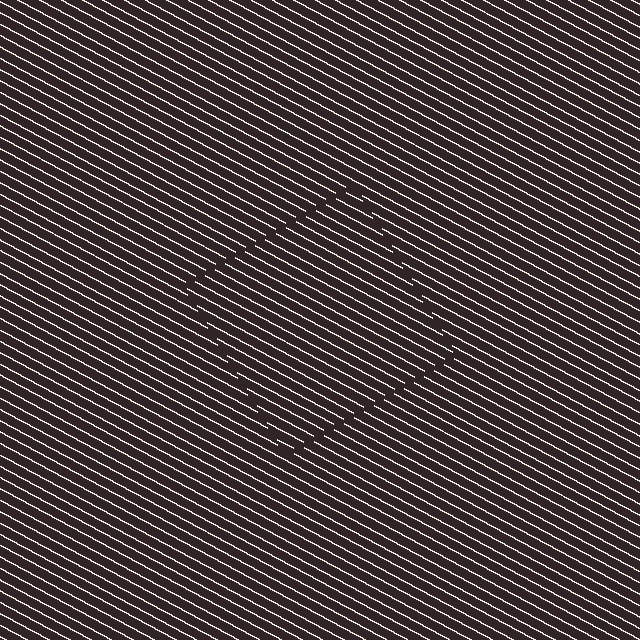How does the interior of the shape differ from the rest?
The interior of the shape contains the same grating, shifted by half a period — the contour is defined by the phase discontinuity where line-ends from the inner and outer gratings abut.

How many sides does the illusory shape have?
4 sides — the line-ends trace a square.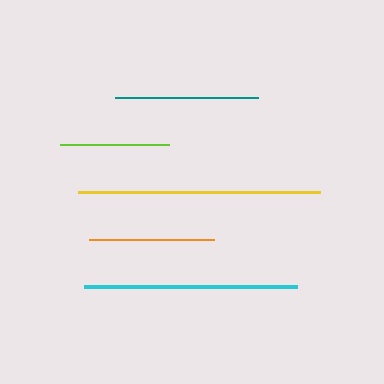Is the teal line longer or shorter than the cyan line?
The cyan line is longer than the teal line.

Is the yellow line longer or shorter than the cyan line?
The yellow line is longer than the cyan line.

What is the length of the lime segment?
The lime segment is approximately 109 pixels long.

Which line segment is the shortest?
The lime line is the shortest at approximately 109 pixels.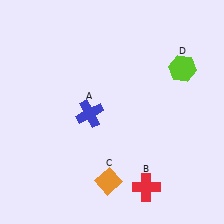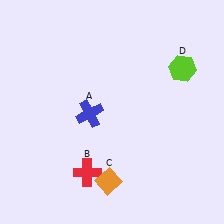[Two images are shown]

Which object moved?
The red cross (B) moved left.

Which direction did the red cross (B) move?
The red cross (B) moved left.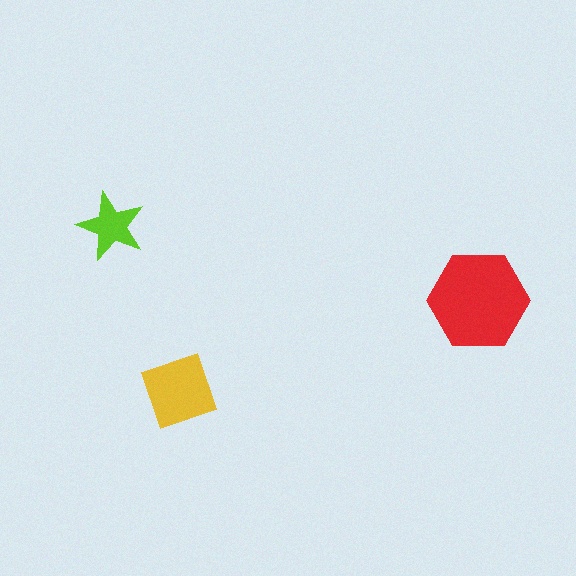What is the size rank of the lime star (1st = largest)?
3rd.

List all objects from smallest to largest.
The lime star, the yellow square, the red hexagon.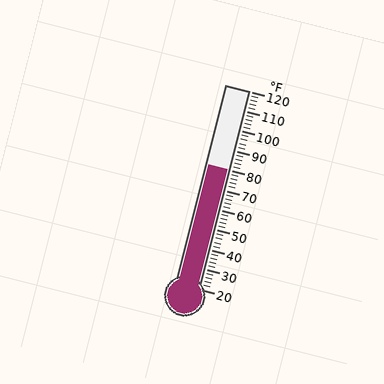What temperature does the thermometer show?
The thermometer shows approximately 80°F.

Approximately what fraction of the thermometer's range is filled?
The thermometer is filled to approximately 60% of its range.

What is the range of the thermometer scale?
The thermometer scale ranges from 20°F to 120°F.